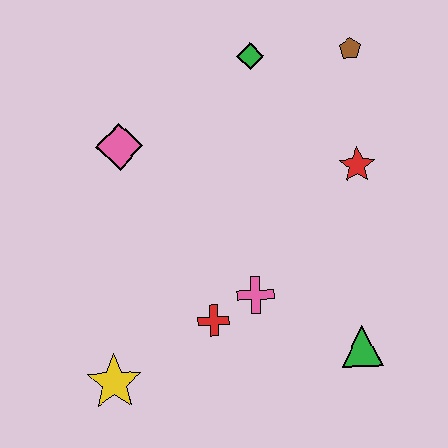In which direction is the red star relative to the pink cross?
The red star is above the pink cross.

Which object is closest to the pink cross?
The red cross is closest to the pink cross.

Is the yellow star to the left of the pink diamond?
Yes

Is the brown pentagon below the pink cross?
No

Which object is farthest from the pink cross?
The brown pentagon is farthest from the pink cross.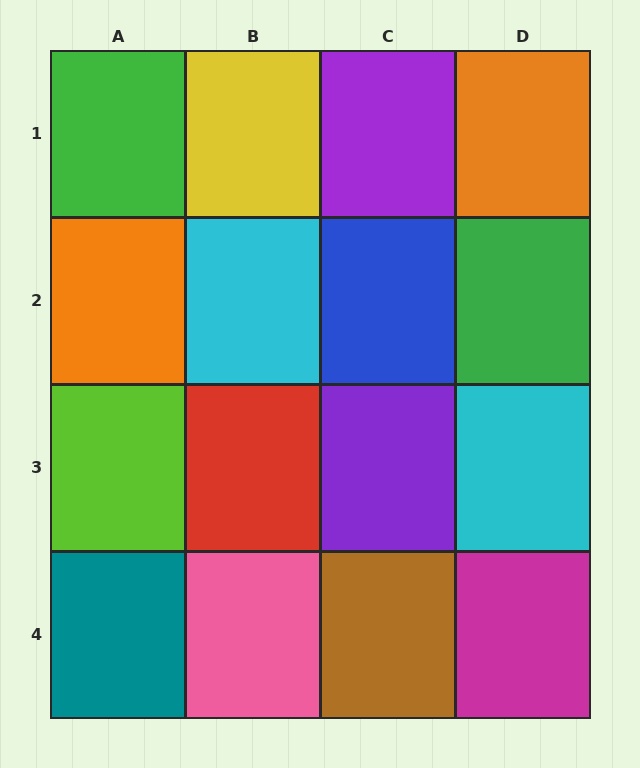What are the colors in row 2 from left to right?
Orange, cyan, blue, green.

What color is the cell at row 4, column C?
Brown.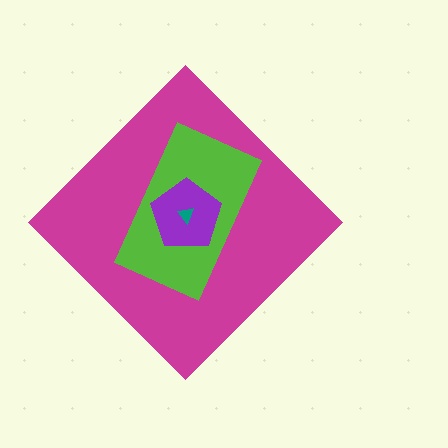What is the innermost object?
The teal triangle.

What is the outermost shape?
The magenta diamond.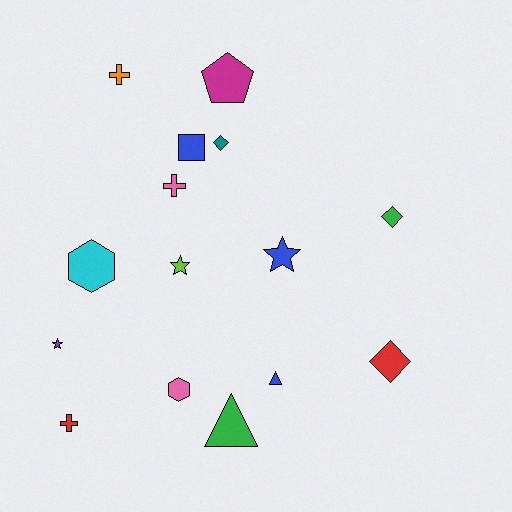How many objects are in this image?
There are 15 objects.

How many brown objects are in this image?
There are no brown objects.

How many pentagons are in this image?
There is 1 pentagon.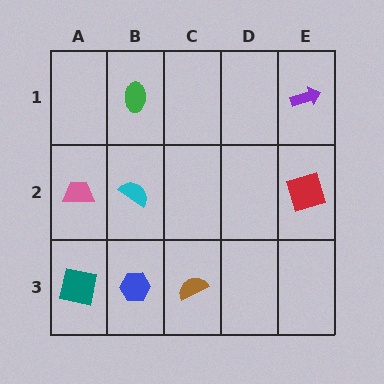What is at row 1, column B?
A green ellipse.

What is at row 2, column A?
A pink trapezoid.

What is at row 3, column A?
A teal square.